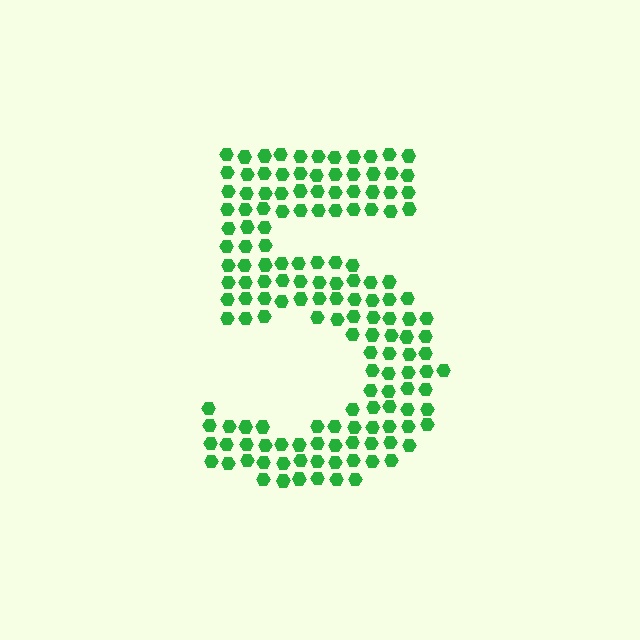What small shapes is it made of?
It is made of small hexagons.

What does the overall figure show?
The overall figure shows the digit 5.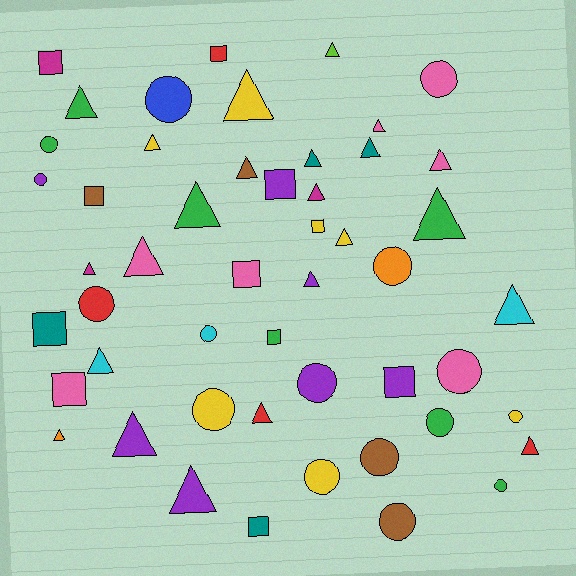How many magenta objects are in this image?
There are 3 magenta objects.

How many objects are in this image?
There are 50 objects.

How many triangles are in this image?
There are 23 triangles.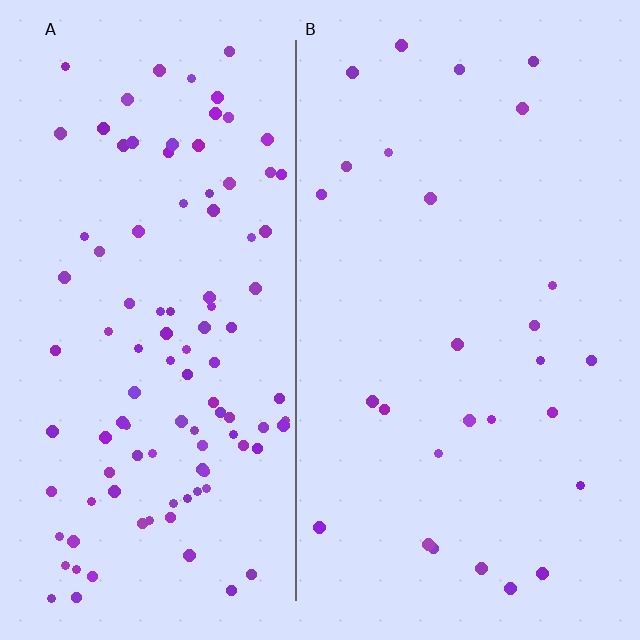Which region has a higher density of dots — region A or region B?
A (the left).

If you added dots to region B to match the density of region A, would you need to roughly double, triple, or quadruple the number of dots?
Approximately quadruple.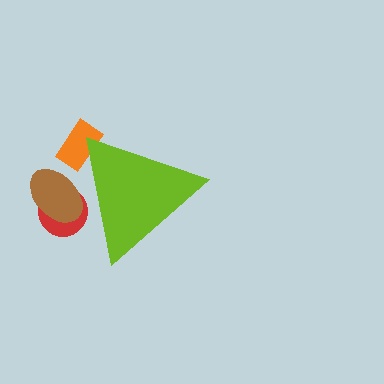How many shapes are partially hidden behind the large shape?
3 shapes are partially hidden.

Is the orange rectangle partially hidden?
Yes, the orange rectangle is partially hidden behind the lime triangle.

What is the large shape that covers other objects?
A lime triangle.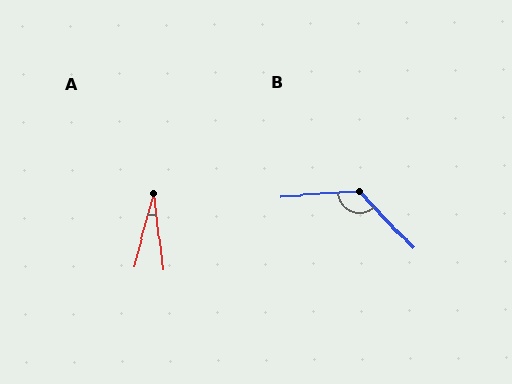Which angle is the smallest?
A, at approximately 22 degrees.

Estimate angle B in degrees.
Approximately 129 degrees.